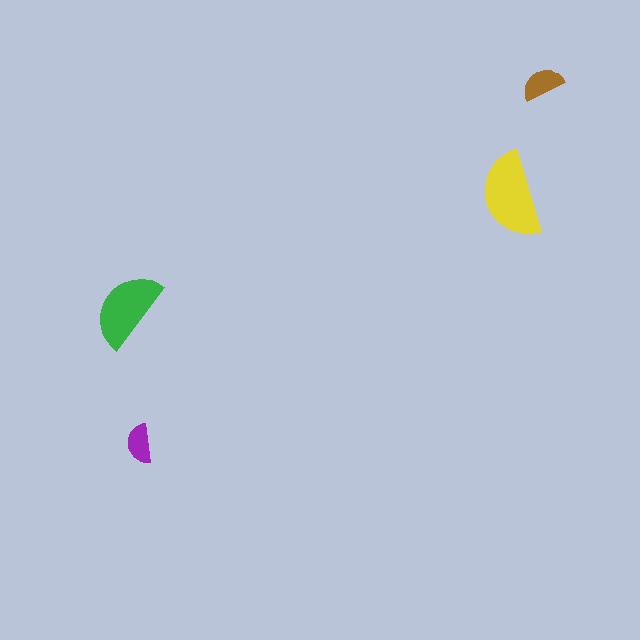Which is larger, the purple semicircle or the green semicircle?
The green one.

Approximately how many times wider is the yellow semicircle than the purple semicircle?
About 2 times wider.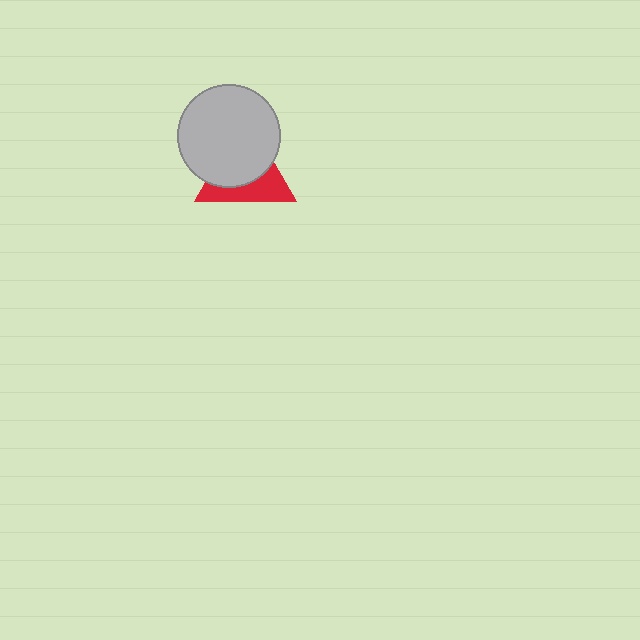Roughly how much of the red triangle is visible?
A small part of it is visible (roughly 41%).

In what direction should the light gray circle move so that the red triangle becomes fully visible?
The light gray circle should move toward the upper-left. That is the shortest direction to clear the overlap and leave the red triangle fully visible.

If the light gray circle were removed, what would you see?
You would see the complete red triangle.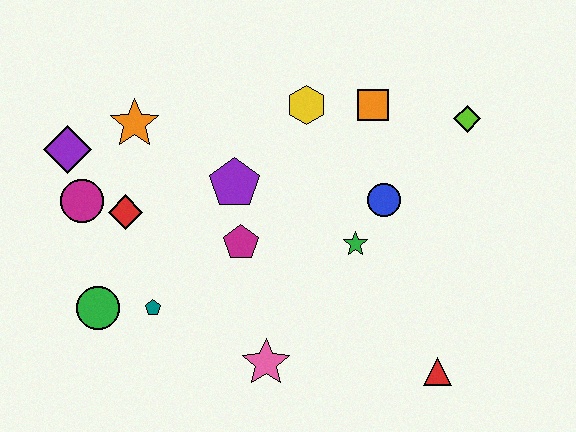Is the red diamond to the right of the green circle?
Yes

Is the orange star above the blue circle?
Yes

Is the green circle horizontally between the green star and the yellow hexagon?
No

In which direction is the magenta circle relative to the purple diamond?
The magenta circle is below the purple diamond.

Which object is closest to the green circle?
The teal pentagon is closest to the green circle.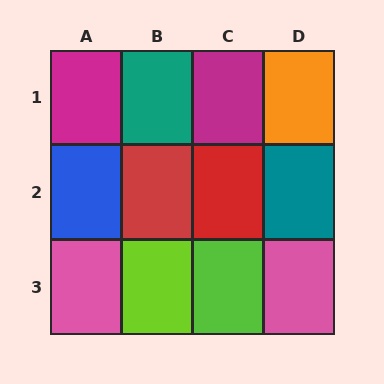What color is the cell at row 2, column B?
Red.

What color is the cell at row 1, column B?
Teal.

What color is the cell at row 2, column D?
Teal.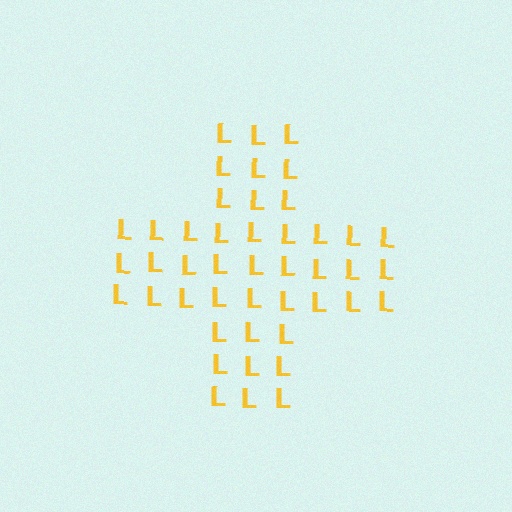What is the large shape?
The large shape is a cross.